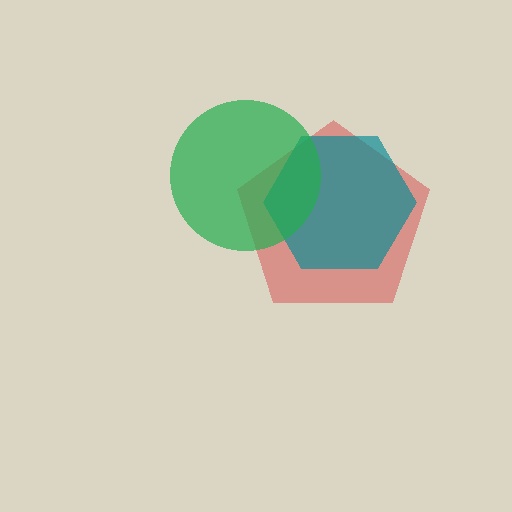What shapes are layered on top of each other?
The layered shapes are: a red pentagon, a teal hexagon, a green circle.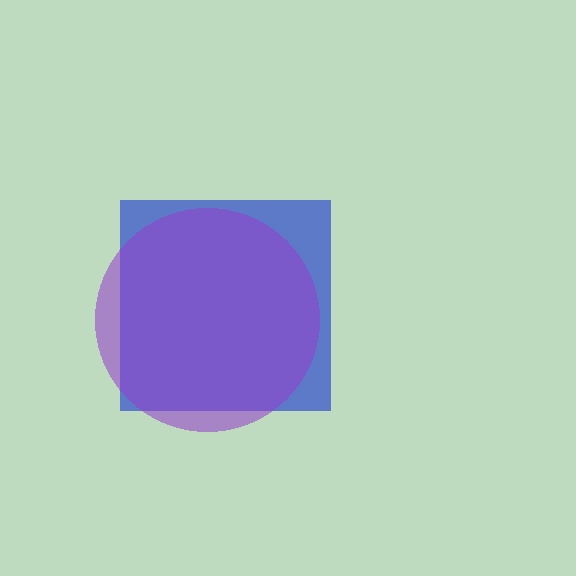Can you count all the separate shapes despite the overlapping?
Yes, there are 2 separate shapes.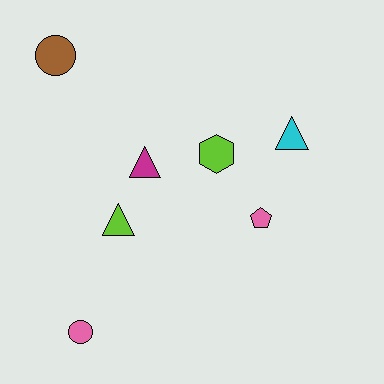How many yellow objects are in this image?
There are no yellow objects.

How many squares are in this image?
There are no squares.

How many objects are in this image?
There are 7 objects.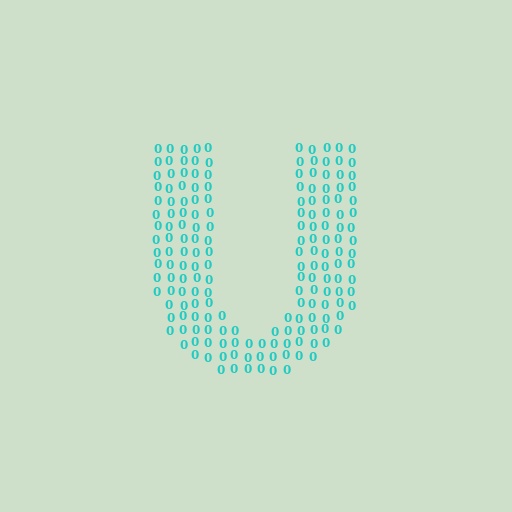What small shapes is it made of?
It is made of small digit 0's.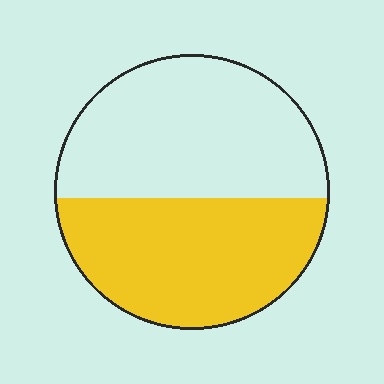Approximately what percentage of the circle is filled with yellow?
Approximately 45%.